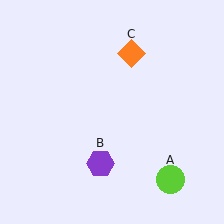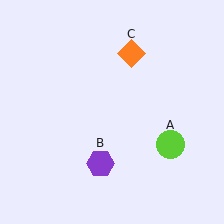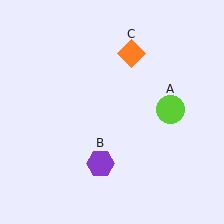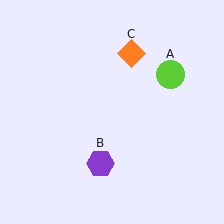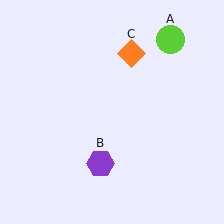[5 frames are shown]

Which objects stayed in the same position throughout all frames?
Purple hexagon (object B) and orange diamond (object C) remained stationary.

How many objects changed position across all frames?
1 object changed position: lime circle (object A).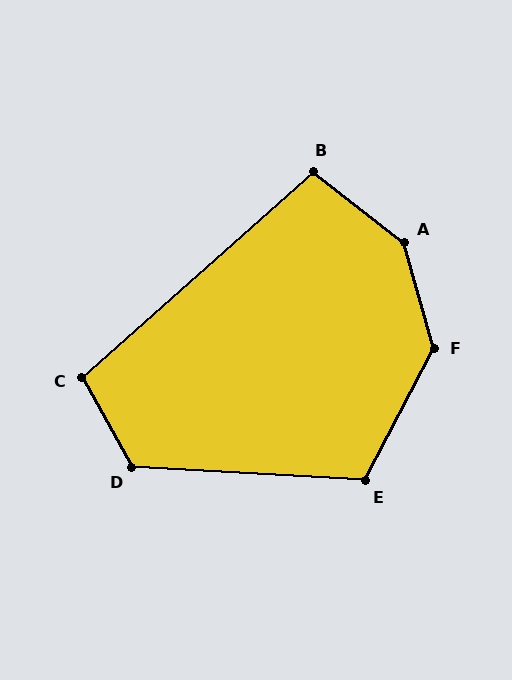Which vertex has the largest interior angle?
A, at approximately 143 degrees.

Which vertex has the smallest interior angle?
B, at approximately 101 degrees.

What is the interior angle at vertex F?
Approximately 137 degrees (obtuse).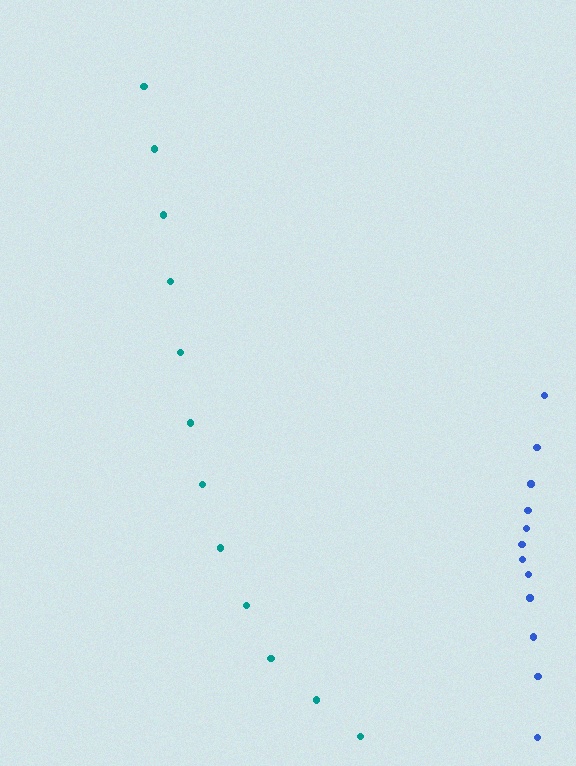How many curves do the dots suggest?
There are 2 distinct paths.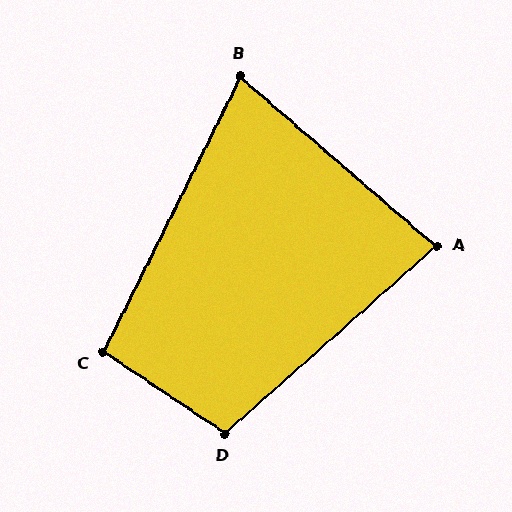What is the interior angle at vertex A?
Approximately 83 degrees (acute).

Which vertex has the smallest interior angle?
B, at approximately 76 degrees.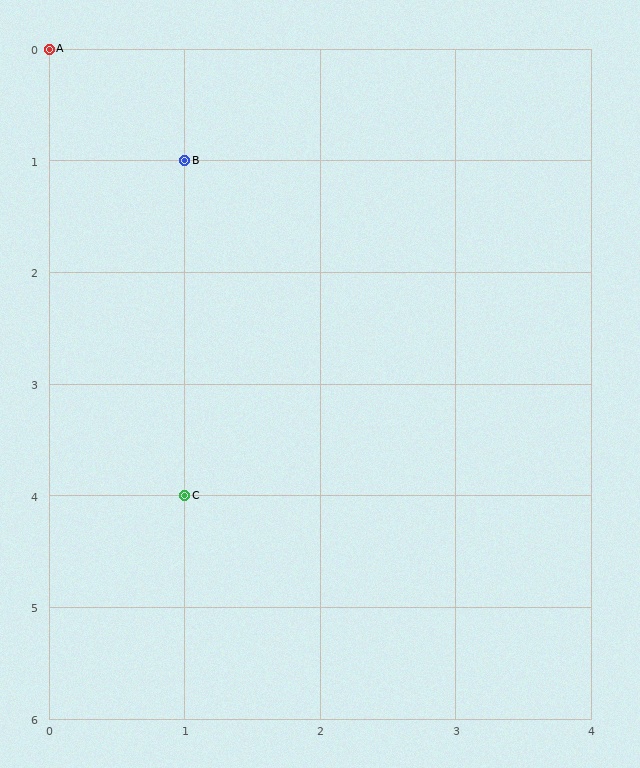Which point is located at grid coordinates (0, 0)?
Point A is at (0, 0).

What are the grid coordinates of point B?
Point B is at grid coordinates (1, 1).